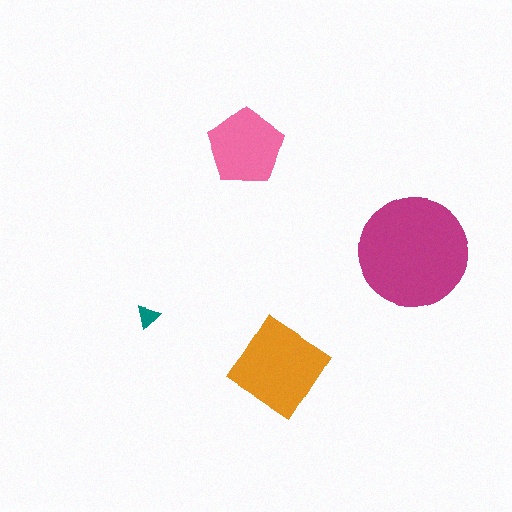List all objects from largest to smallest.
The magenta circle, the orange diamond, the pink pentagon, the teal triangle.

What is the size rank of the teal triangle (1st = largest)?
4th.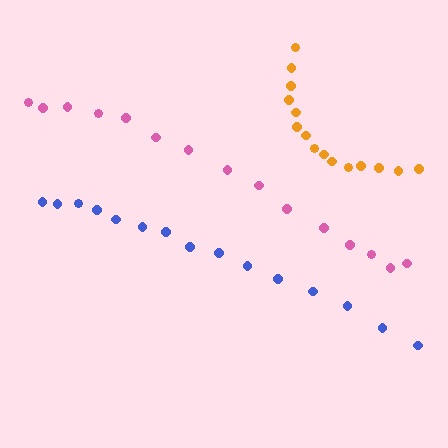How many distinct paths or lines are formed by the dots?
There are 3 distinct paths.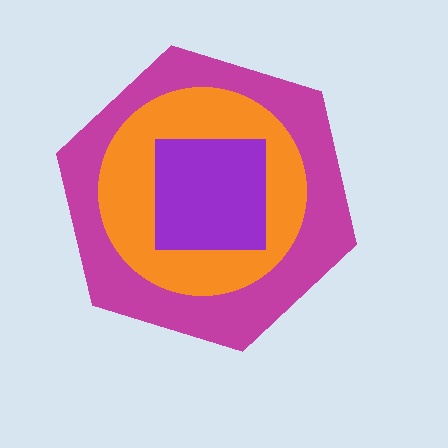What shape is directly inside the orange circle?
The purple square.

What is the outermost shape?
The magenta hexagon.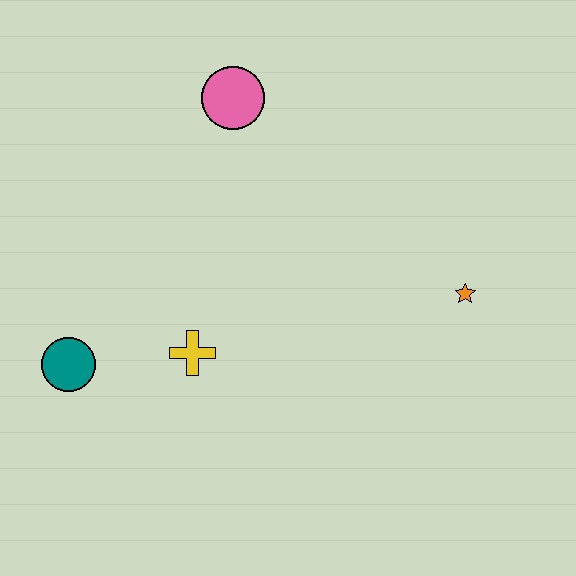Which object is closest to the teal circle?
The yellow cross is closest to the teal circle.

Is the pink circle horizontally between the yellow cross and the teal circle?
No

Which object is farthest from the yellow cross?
The orange star is farthest from the yellow cross.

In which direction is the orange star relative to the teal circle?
The orange star is to the right of the teal circle.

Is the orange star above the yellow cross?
Yes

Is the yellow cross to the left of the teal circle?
No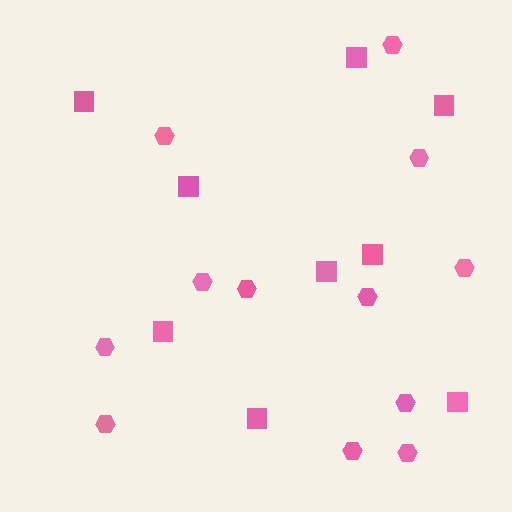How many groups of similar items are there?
There are 2 groups: one group of hexagons (12) and one group of squares (9).